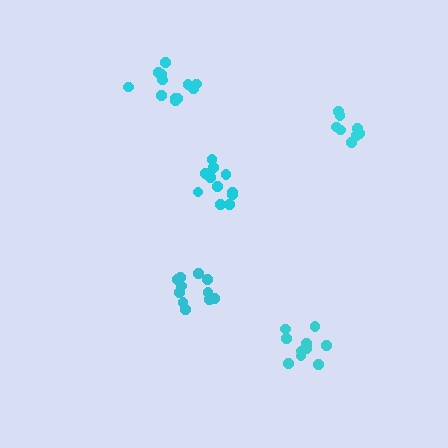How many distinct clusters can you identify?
There are 5 distinct clusters.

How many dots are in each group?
Group 1: 8 dots, Group 2: 11 dots, Group 3: 12 dots, Group 4: 13 dots, Group 5: 10 dots (54 total).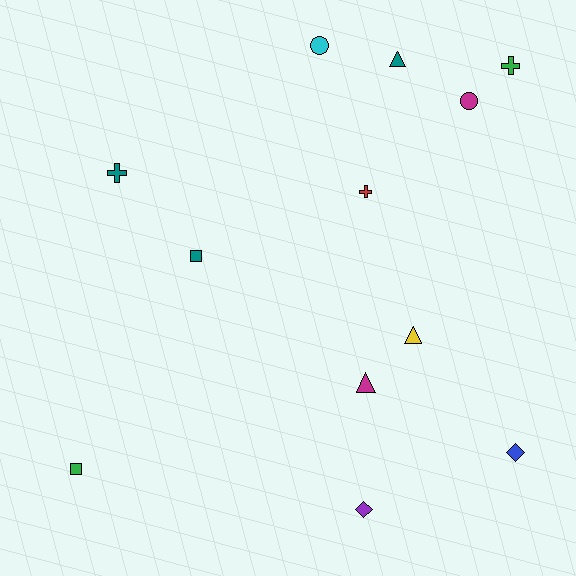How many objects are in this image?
There are 12 objects.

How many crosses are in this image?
There are 3 crosses.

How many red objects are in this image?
There is 1 red object.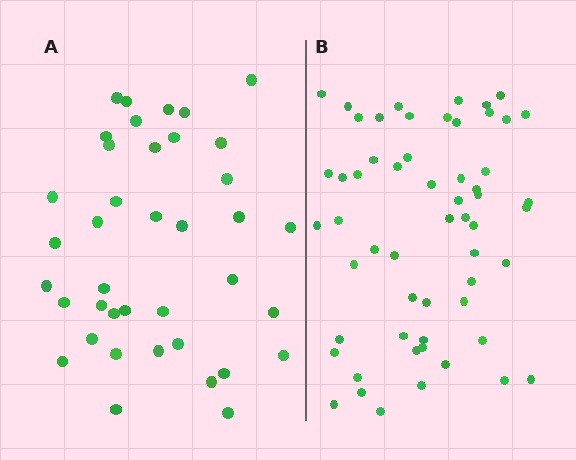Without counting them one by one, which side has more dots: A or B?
Region B (the right region) has more dots.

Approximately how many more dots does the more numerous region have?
Region B has approximately 20 more dots than region A.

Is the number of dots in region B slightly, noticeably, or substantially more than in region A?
Region B has substantially more. The ratio is roughly 1.5 to 1.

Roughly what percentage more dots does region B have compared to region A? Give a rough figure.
About 45% more.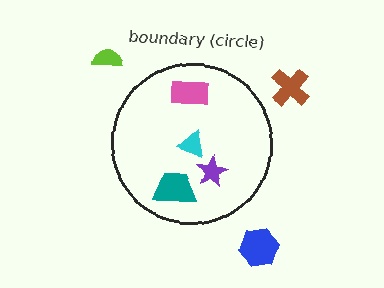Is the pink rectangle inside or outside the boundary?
Inside.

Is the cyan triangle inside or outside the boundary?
Inside.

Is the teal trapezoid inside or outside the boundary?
Inside.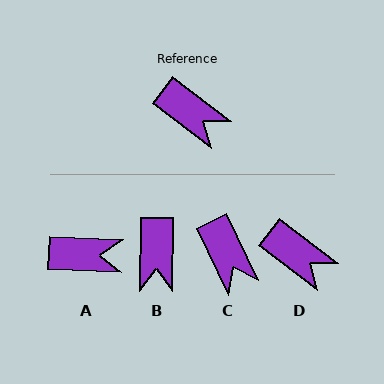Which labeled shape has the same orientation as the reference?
D.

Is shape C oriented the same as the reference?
No, it is off by about 27 degrees.